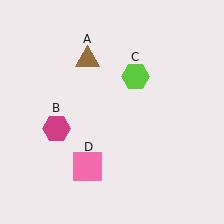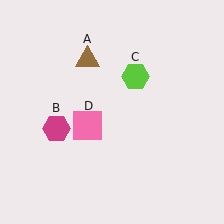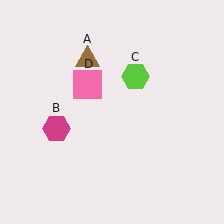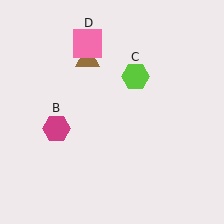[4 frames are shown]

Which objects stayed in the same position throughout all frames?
Brown triangle (object A) and magenta hexagon (object B) and lime hexagon (object C) remained stationary.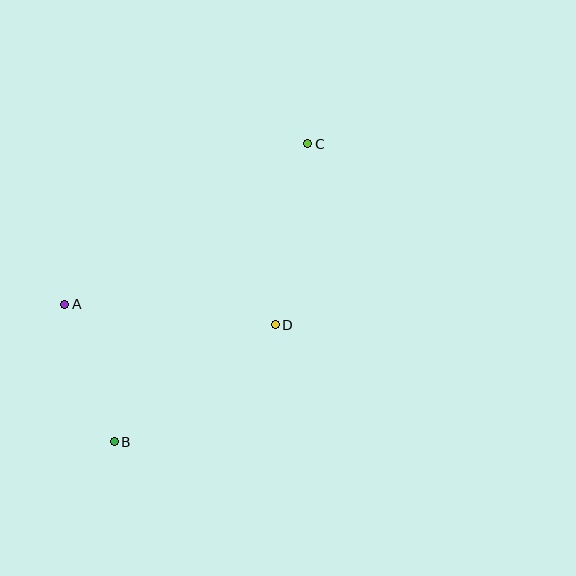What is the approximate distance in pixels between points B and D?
The distance between B and D is approximately 199 pixels.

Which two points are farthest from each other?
Points B and C are farthest from each other.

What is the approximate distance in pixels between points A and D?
The distance between A and D is approximately 211 pixels.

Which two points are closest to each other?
Points A and B are closest to each other.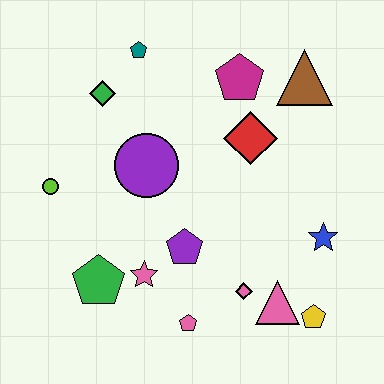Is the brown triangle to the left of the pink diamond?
No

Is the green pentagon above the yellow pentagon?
Yes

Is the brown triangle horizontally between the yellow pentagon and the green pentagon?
Yes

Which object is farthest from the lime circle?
The yellow pentagon is farthest from the lime circle.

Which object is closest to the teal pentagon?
The green diamond is closest to the teal pentagon.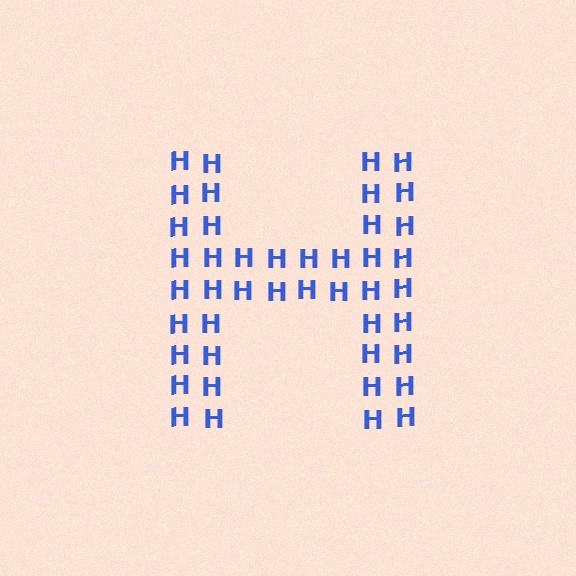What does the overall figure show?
The overall figure shows the letter H.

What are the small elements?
The small elements are letter H's.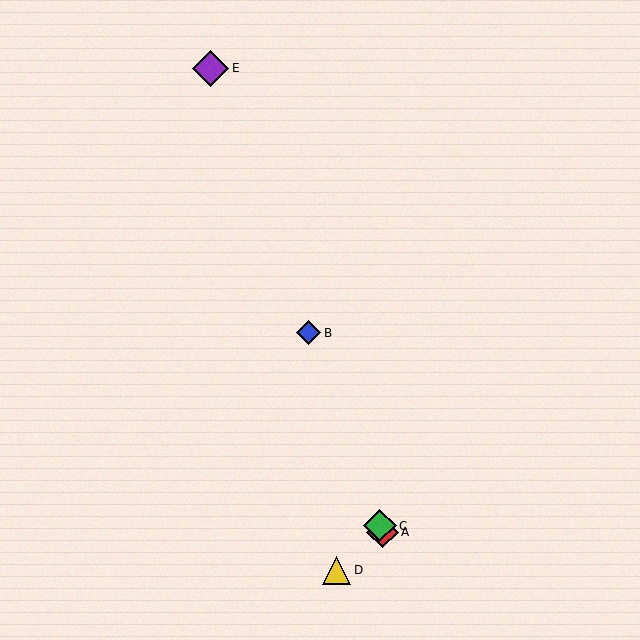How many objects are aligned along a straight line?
4 objects (A, B, C, E) are aligned along a straight line.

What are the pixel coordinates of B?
Object B is at (309, 333).